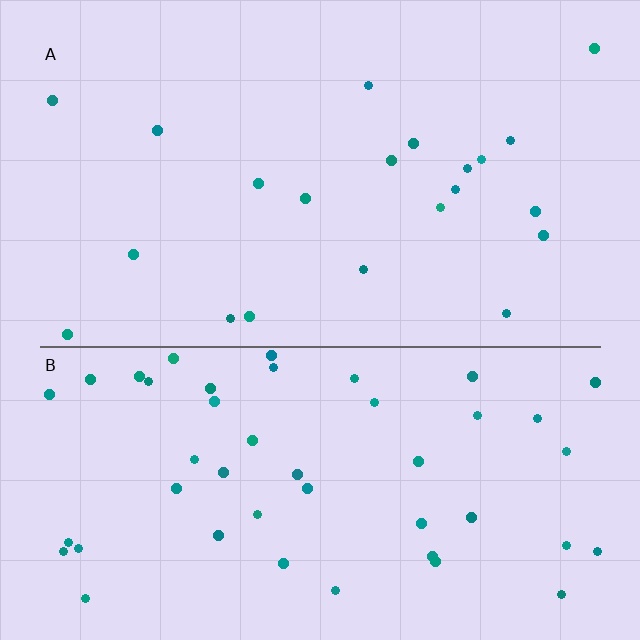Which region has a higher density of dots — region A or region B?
B (the bottom).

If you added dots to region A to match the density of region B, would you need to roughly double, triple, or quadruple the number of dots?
Approximately double.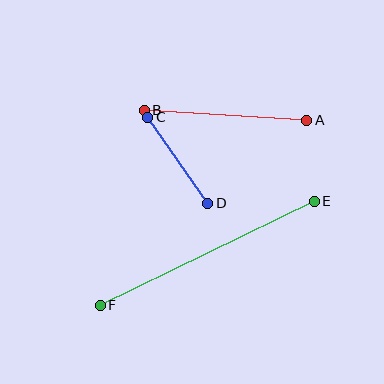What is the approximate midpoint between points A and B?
The midpoint is at approximately (225, 115) pixels.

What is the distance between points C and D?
The distance is approximately 105 pixels.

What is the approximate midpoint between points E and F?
The midpoint is at approximately (207, 253) pixels.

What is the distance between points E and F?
The distance is approximately 238 pixels.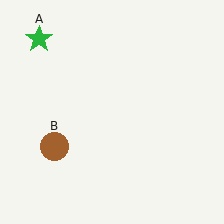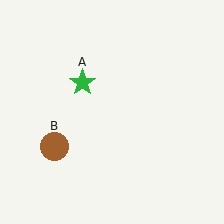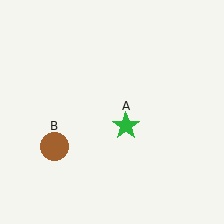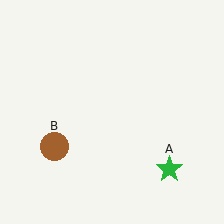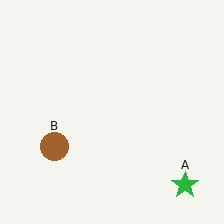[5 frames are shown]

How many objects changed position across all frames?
1 object changed position: green star (object A).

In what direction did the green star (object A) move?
The green star (object A) moved down and to the right.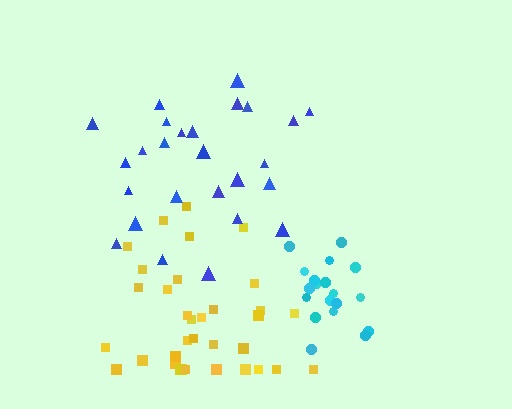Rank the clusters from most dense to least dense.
cyan, yellow, blue.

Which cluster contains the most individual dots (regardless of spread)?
Yellow (34).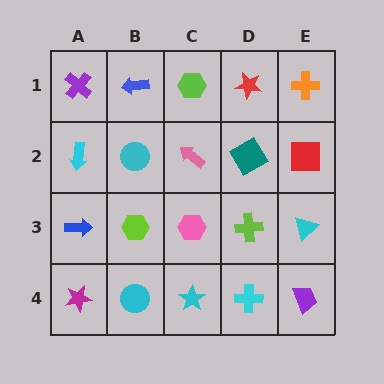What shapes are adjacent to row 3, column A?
A cyan arrow (row 2, column A), a magenta star (row 4, column A), a lime hexagon (row 3, column B).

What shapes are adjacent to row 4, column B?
A lime hexagon (row 3, column B), a magenta star (row 4, column A), a cyan star (row 4, column C).